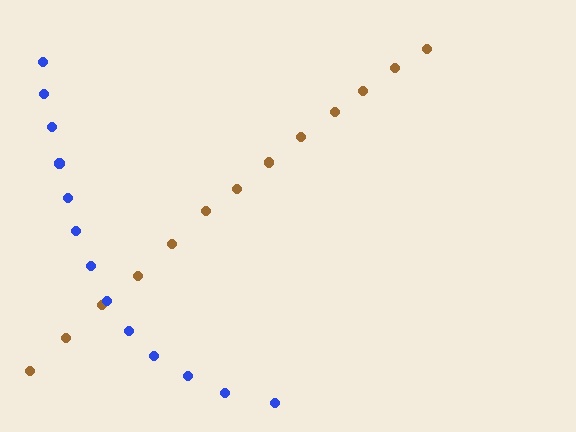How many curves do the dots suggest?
There are 2 distinct paths.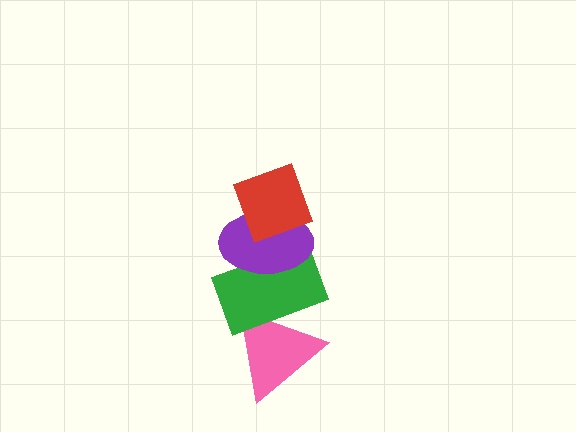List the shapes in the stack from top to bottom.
From top to bottom: the red diamond, the purple ellipse, the green rectangle, the pink triangle.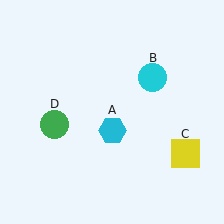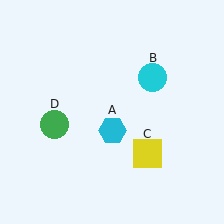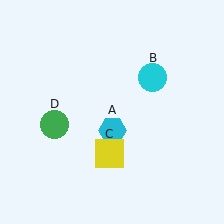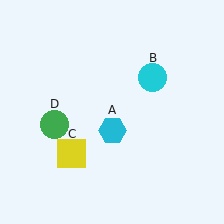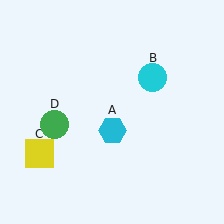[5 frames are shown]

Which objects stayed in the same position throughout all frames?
Cyan hexagon (object A) and cyan circle (object B) and green circle (object D) remained stationary.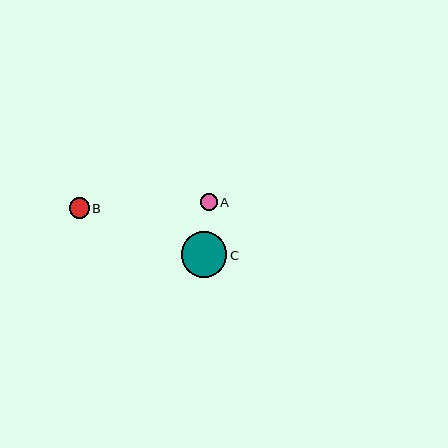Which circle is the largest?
Circle C is the largest with a size of approximately 45 pixels.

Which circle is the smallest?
Circle A is the smallest with a size of approximately 17 pixels.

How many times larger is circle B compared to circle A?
Circle B is approximately 1.2 times the size of circle A.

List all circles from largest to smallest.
From largest to smallest: C, B, A.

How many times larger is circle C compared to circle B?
Circle C is approximately 2.2 times the size of circle B.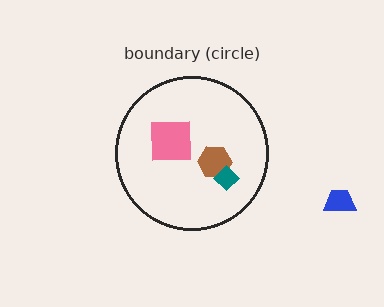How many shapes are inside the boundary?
3 inside, 1 outside.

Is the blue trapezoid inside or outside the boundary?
Outside.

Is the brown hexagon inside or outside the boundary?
Inside.